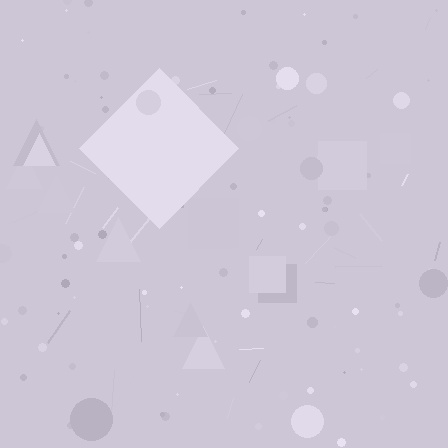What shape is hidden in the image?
A diamond is hidden in the image.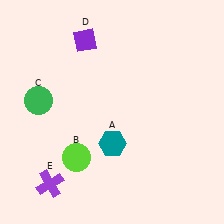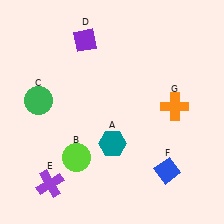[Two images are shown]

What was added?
A blue diamond (F), an orange cross (G) were added in Image 2.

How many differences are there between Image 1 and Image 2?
There are 2 differences between the two images.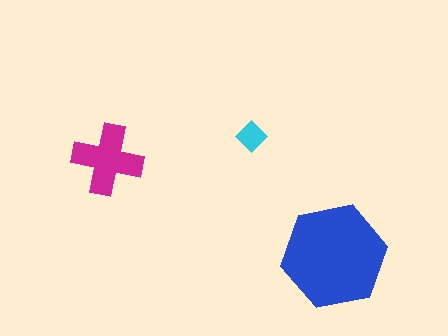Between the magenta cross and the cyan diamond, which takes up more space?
The magenta cross.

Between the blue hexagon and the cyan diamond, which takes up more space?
The blue hexagon.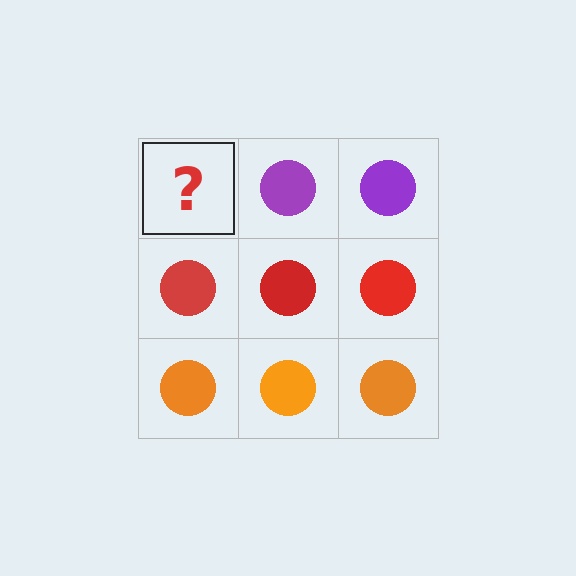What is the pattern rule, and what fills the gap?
The rule is that each row has a consistent color. The gap should be filled with a purple circle.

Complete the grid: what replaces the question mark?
The question mark should be replaced with a purple circle.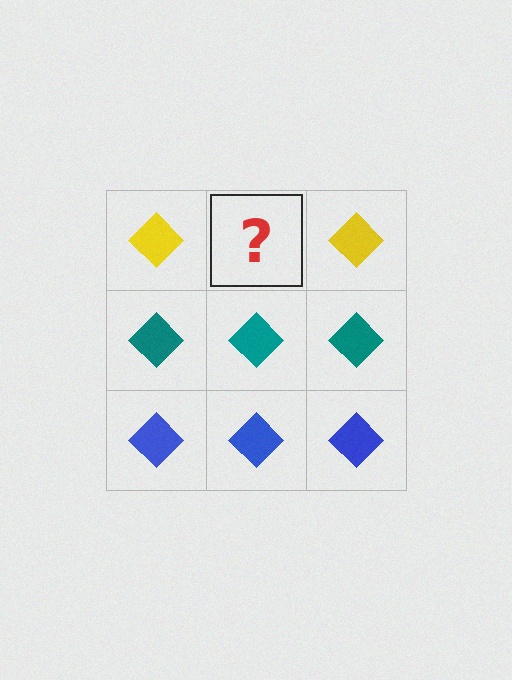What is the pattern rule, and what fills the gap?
The rule is that each row has a consistent color. The gap should be filled with a yellow diamond.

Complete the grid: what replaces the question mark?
The question mark should be replaced with a yellow diamond.